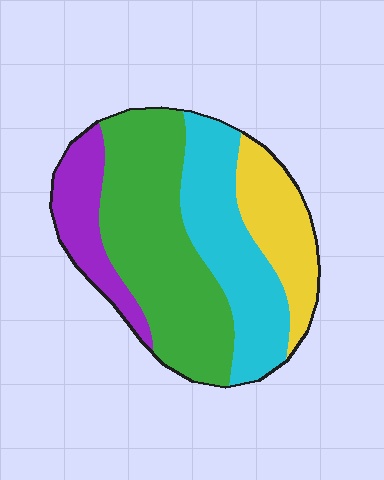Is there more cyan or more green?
Green.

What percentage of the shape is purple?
Purple covers roughly 15% of the shape.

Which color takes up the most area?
Green, at roughly 40%.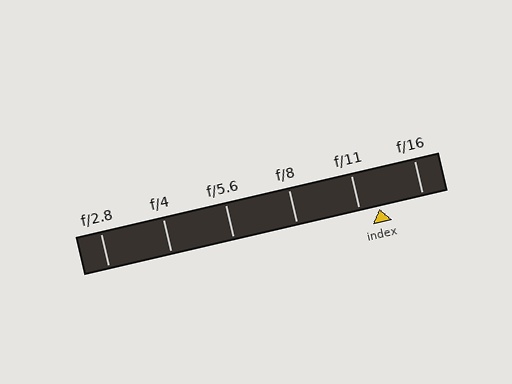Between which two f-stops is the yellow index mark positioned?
The index mark is between f/11 and f/16.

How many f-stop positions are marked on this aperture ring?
There are 6 f-stop positions marked.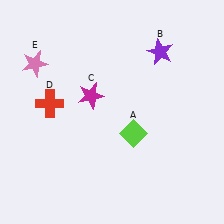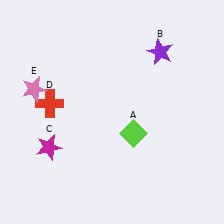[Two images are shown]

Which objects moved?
The objects that moved are: the magenta star (C), the pink star (E).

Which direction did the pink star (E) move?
The pink star (E) moved down.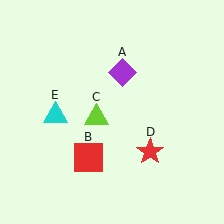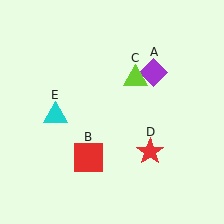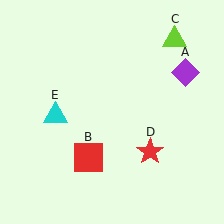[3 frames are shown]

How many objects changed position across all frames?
2 objects changed position: purple diamond (object A), lime triangle (object C).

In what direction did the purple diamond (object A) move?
The purple diamond (object A) moved right.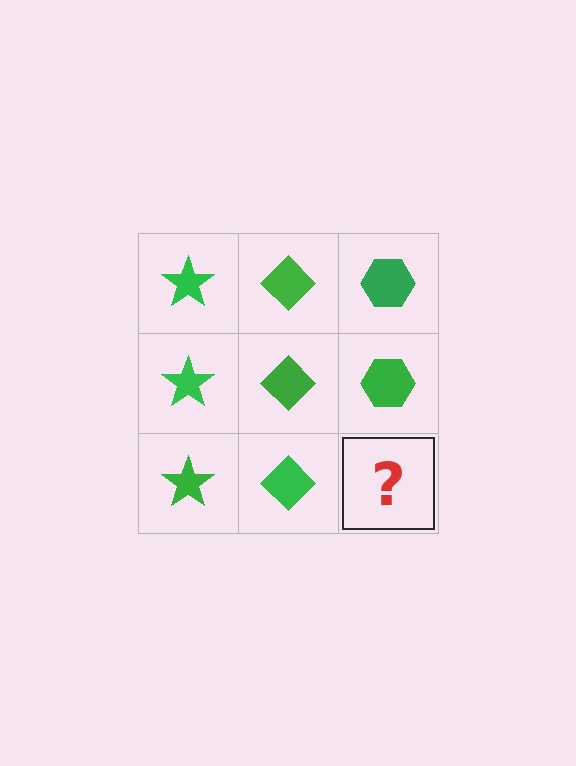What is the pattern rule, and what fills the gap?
The rule is that each column has a consistent shape. The gap should be filled with a green hexagon.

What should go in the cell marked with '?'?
The missing cell should contain a green hexagon.